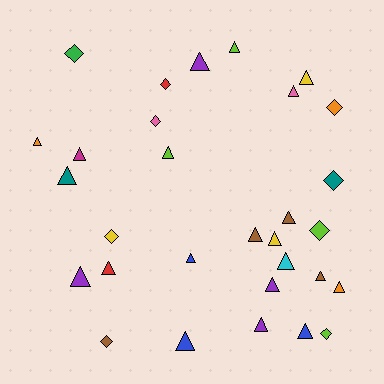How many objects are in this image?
There are 30 objects.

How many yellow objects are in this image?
There are 3 yellow objects.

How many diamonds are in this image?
There are 9 diamonds.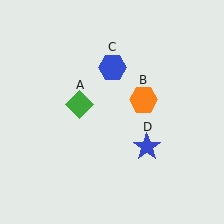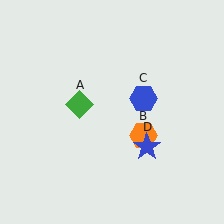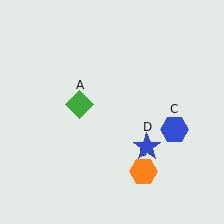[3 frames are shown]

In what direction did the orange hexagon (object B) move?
The orange hexagon (object B) moved down.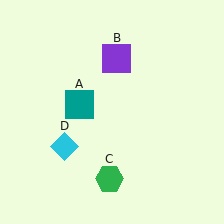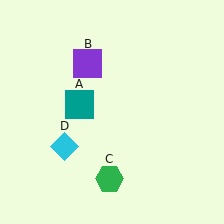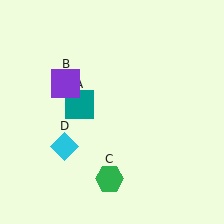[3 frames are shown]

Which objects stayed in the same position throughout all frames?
Teal square (object A) and green hexagon (object C) and cyan diamond (object D) remained stationary.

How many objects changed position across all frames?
1 object changed position: purple square (object B).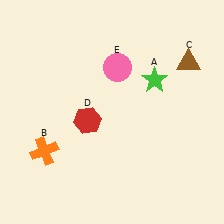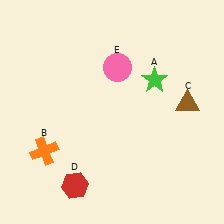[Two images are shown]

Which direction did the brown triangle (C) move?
The brown triangle (C) moved down.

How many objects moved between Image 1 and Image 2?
2 objects moved between the two images.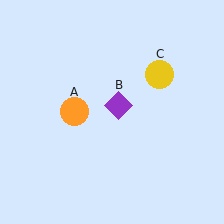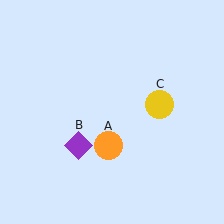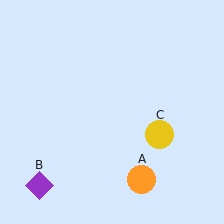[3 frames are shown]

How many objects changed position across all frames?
3 objects changed position: orange circle (object A), purple diamond (object B), yellow circle (object C).